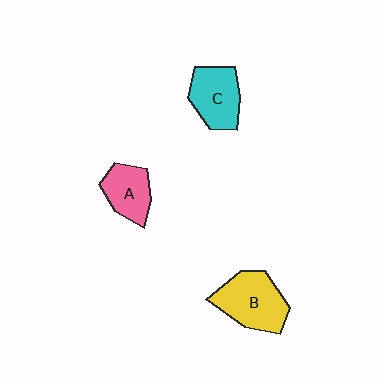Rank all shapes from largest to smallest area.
From largest to smallest: B (yellow), C (cyan), A (pink).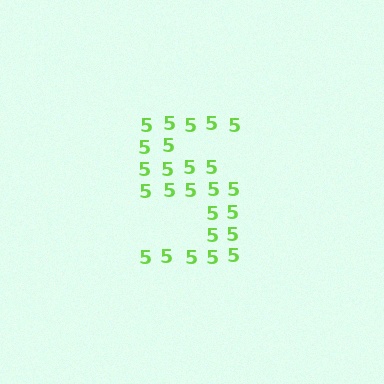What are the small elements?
The small elements are digit 5's.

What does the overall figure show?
The overall figure shows the digit 5.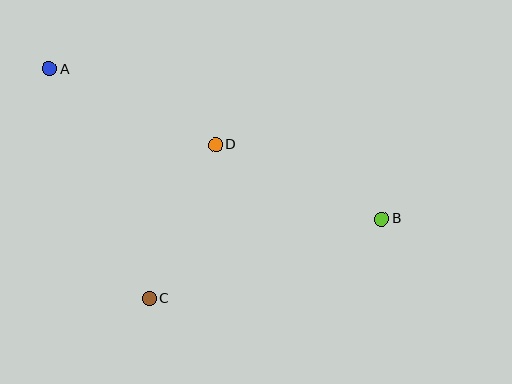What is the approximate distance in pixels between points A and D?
The distance between A and D is approximately 183 pixels.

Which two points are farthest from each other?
Points A and B are farthest from each other.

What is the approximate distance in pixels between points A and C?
The distance between A and C is approximately 250 pixels.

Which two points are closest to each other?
Points C and D are closest to each other.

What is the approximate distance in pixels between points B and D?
The distance between B and D is approximately 182 pixels.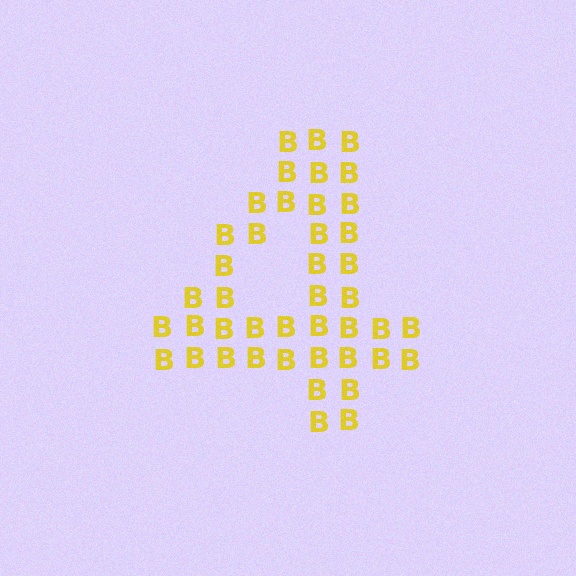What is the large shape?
The large shape is the digit 4.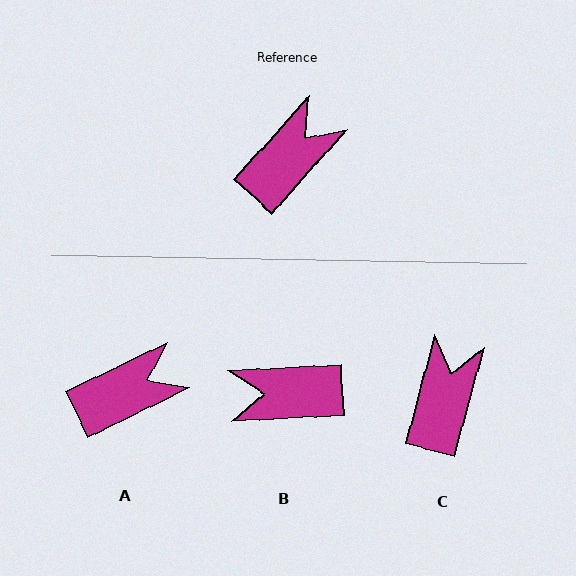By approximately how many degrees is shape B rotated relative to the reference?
Approximately 135 degrees counter-clockwise.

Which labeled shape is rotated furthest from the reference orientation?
B, about 135 degrees away.